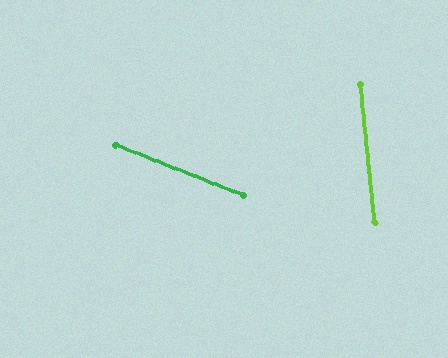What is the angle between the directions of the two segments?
Approximately 62 degrees.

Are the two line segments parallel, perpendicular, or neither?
Neither parallel nor perpendicular — they differ by about 62°.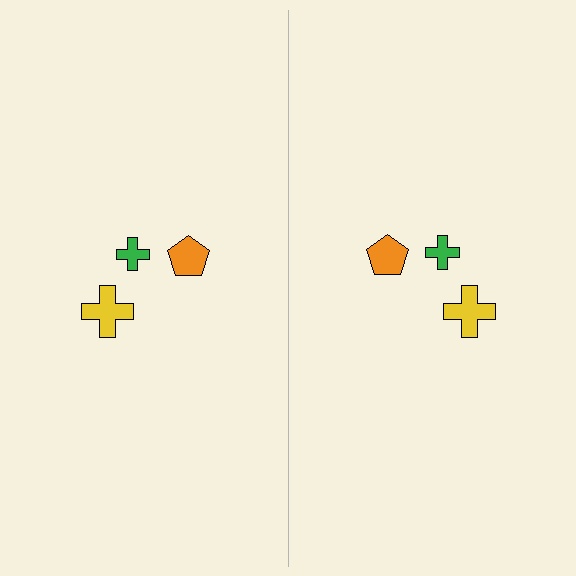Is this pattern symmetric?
Yes, this pattern has bilateral (reflection) symmetry.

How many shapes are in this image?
There are 6 shapes in this image.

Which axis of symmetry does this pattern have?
The pattern has a vertical axis of symmetry running through the center of the image.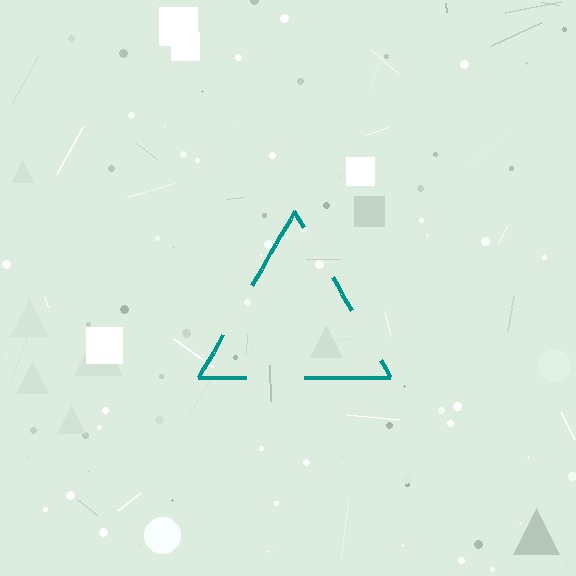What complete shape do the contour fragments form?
The contour fragments form a triangle.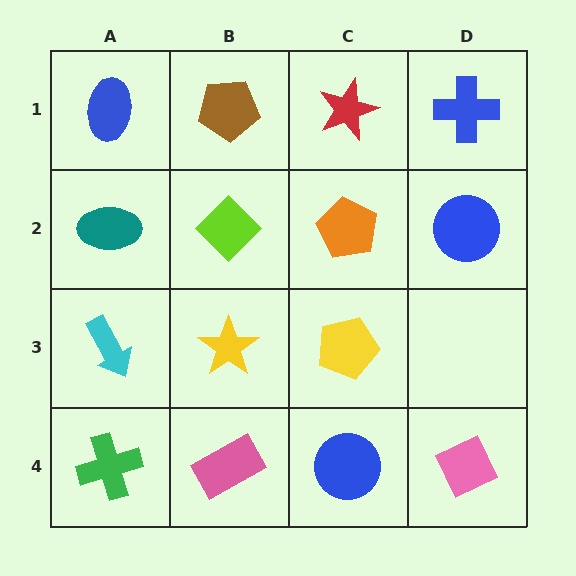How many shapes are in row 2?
4 shapes.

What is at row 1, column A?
A blue ellipse.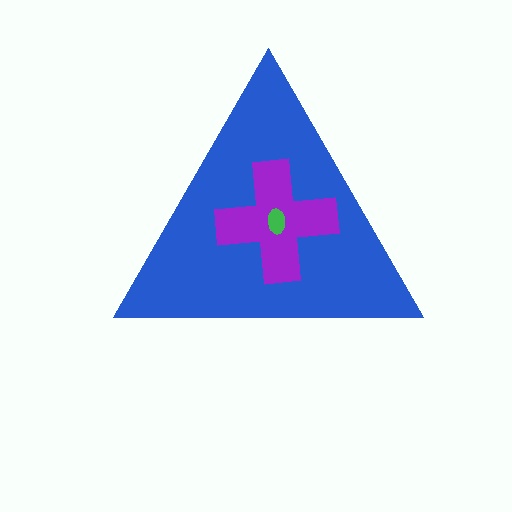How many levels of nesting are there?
3.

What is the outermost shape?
The blue triangle.